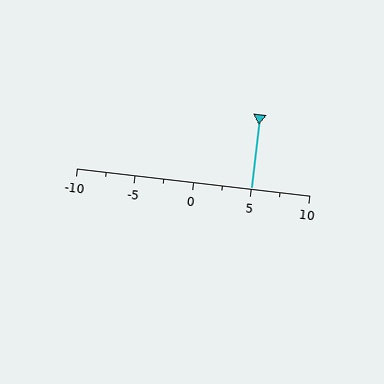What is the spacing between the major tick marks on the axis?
The major ticks are spaced 5 apart.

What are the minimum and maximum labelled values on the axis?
The axis runs from -10 to 10.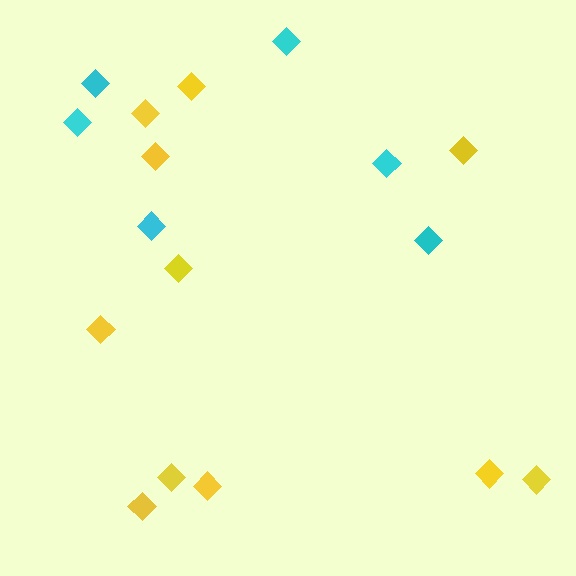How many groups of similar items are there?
There are 2 groups: one group of yellow diamonds (11) and one group of cyan diamonds (6).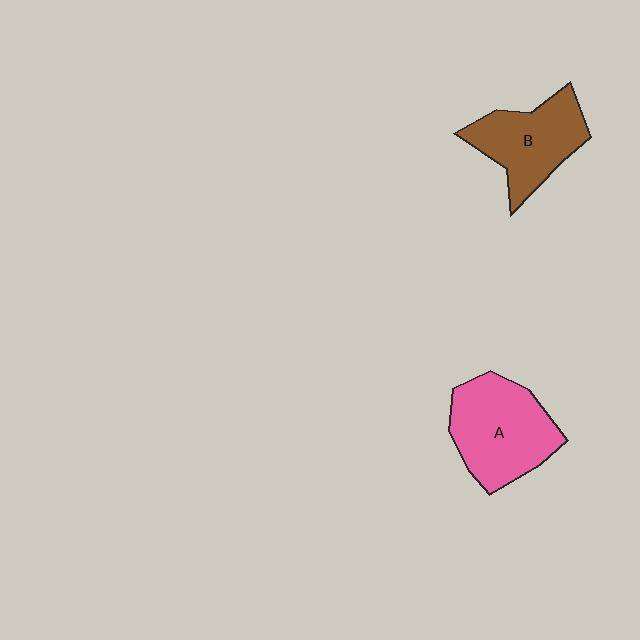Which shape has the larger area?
Shape A (pink).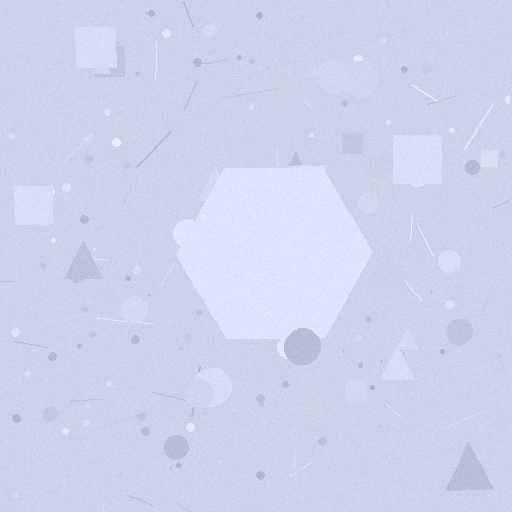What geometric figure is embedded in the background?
A hexagon is embedded in the background.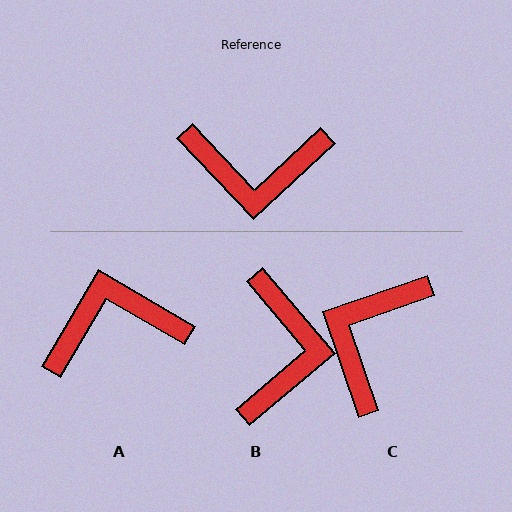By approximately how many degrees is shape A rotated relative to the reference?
Approximately 164 degrees clockwise.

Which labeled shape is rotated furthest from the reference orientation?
A, about 164 degrees away.